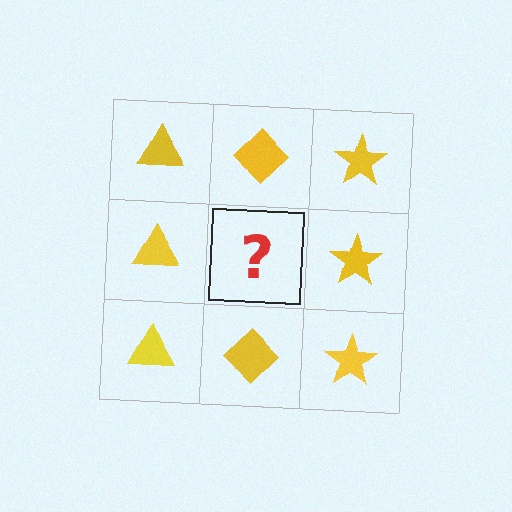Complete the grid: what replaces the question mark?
The question mark should be replaced with a yellow diamond.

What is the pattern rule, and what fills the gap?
The rule is that each column has a consistent shape. The gap should be filled with a yellow diamond.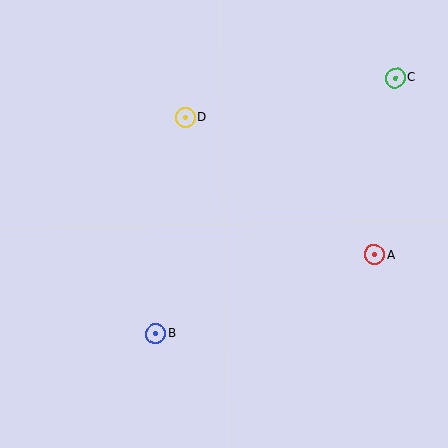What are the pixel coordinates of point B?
Point B is at (156, 334).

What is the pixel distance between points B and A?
The distance between B and A is 233 pixels.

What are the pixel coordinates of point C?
Point C is at (395, 78).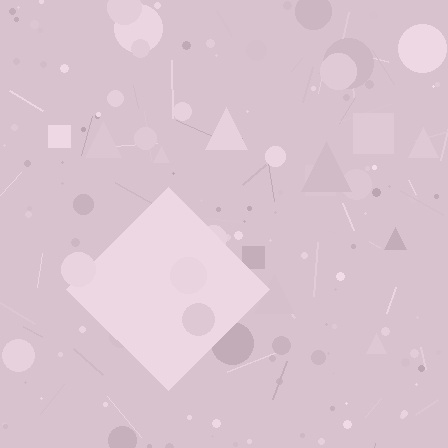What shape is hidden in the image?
A diamond is hidden in the image.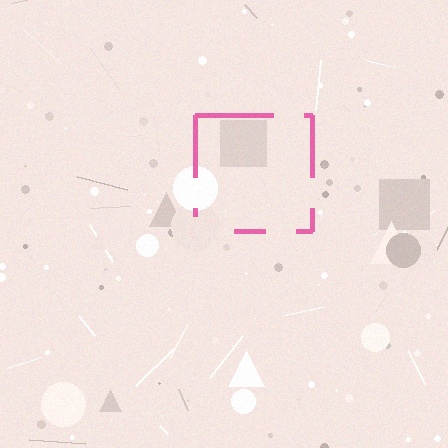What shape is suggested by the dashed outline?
The dashed outline suggests a square.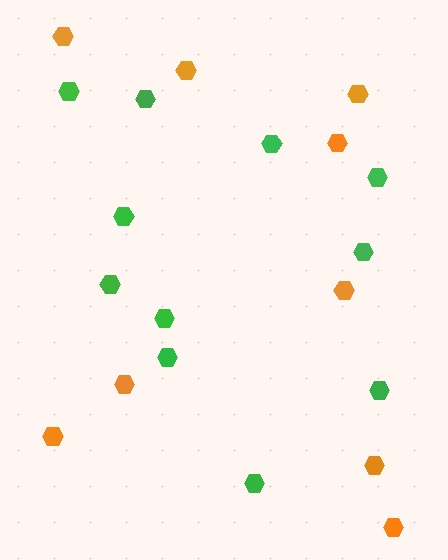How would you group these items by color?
There are 2 groups: one group of orange hexagons (9) and one group of green hexagons (11).